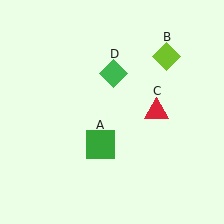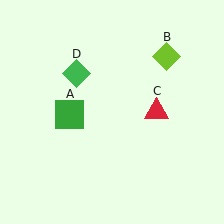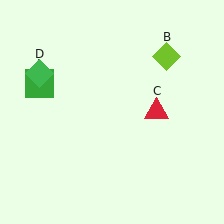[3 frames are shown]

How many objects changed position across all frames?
2 objects changed position: green square (object A), green diamond (object D).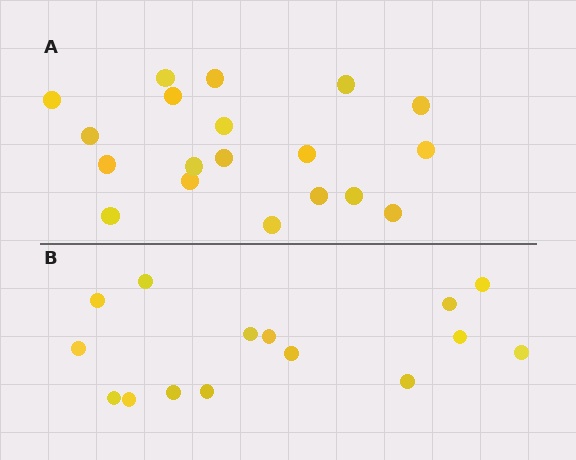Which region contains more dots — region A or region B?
Region A (the top region) has more dots.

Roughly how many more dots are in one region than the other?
Region A has about 4 more dots than region B.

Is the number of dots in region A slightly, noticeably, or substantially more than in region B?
Region A has noticeably more, but not dramatically so. The ratio is roughly 1.3 to 1.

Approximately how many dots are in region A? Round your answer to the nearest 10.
About 20 dots. (The exact count is 19, which rounds to 20.)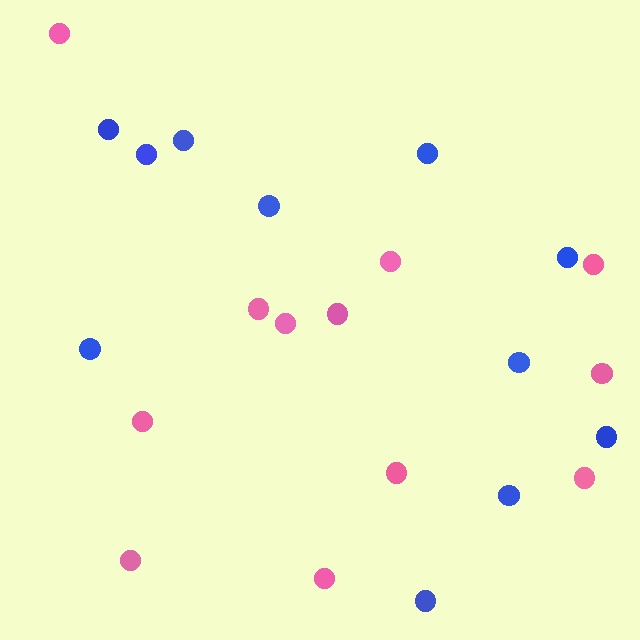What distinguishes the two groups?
There are 2 groups: one group of pink circles (12) and one group of blue circles (11).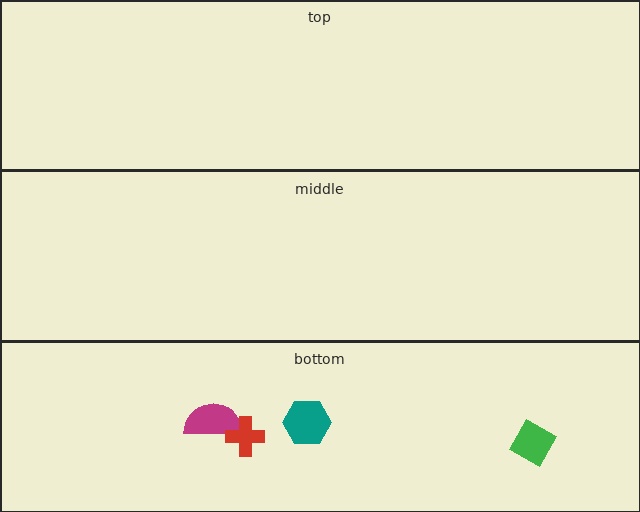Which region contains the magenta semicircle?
The bottom region.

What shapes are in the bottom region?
The teal hexagon, the green square, the magenta semicircle, the red cross.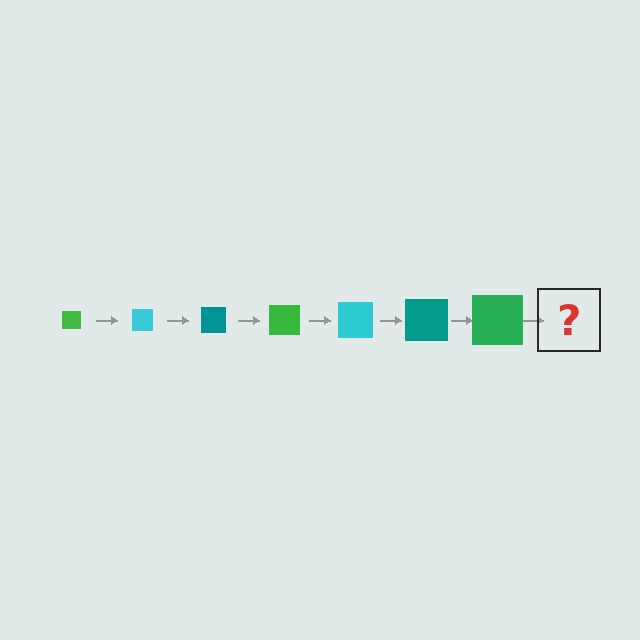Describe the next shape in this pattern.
It should be a cyan square, larger than the previous one.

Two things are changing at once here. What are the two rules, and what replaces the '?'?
The two rules are that the square grows larger each step and the color cycles through green, cyan, and teal. The '?' should be a cyan square, larger than the previous one.